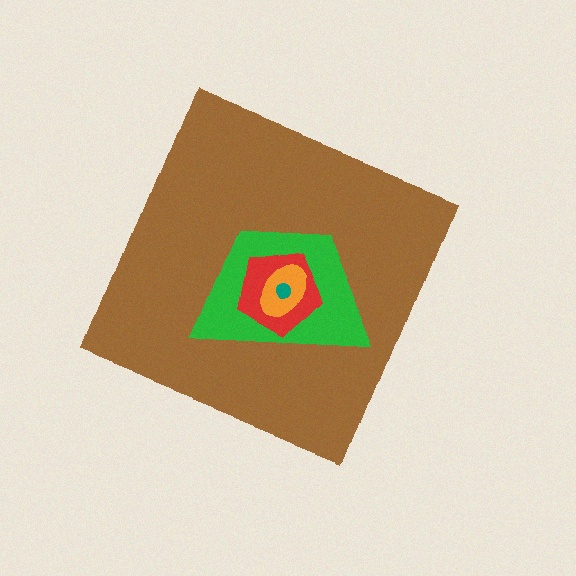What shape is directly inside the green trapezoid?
The red pentagon.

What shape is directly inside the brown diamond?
The green trapezoid.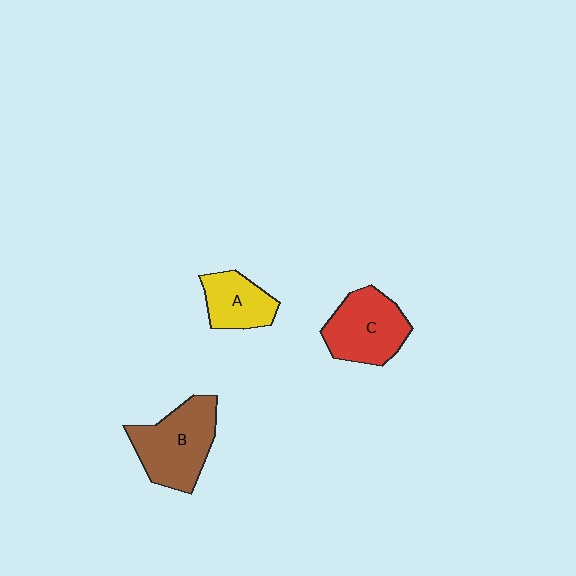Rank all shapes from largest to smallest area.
From largest to smallest: B (brown), C (red), A (yellow).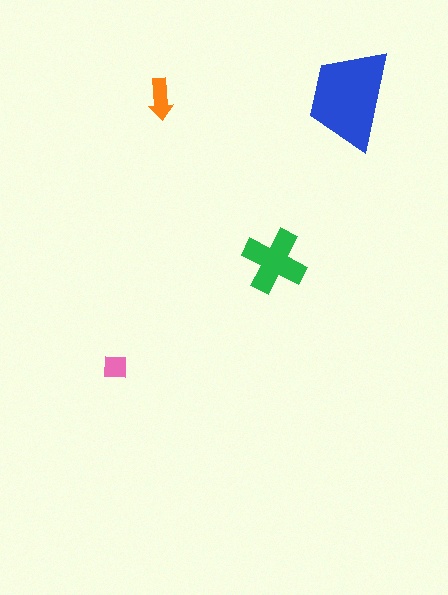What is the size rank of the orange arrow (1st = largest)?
3rd.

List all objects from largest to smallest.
The blue trapezoid, the green cross, the orange arrow, the pink square.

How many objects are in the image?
There are 4 objects in the image.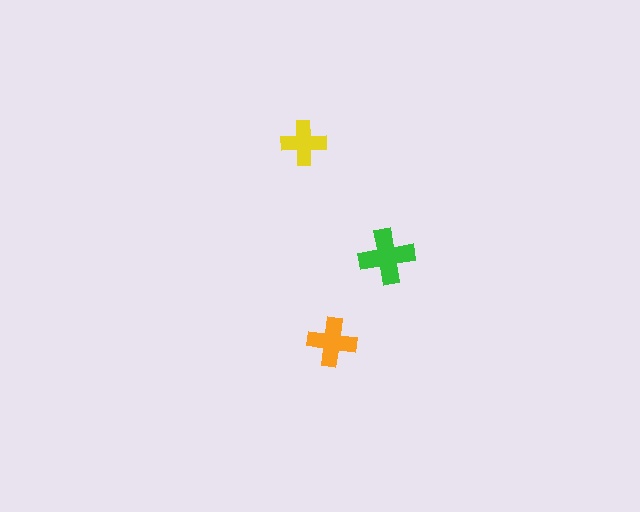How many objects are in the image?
There are 3 objects in the image.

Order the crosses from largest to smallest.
the green one, the orange one, the yellow one.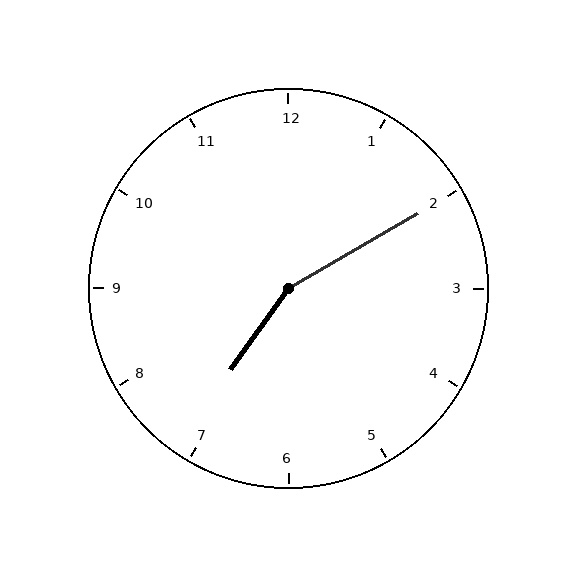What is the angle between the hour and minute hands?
Approximately 155 degrees.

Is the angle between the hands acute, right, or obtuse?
It is obtuse.